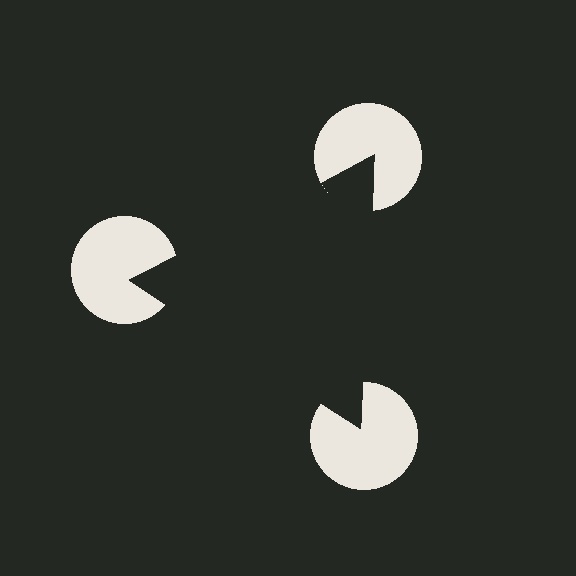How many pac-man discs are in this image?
There are 3 — one at each vertex of the illusory triangle.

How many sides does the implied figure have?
3 sides.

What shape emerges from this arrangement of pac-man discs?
An illusory triangle — its edges are inferred from the aligned wedge cuts in the pac-man discs, not physically drawn.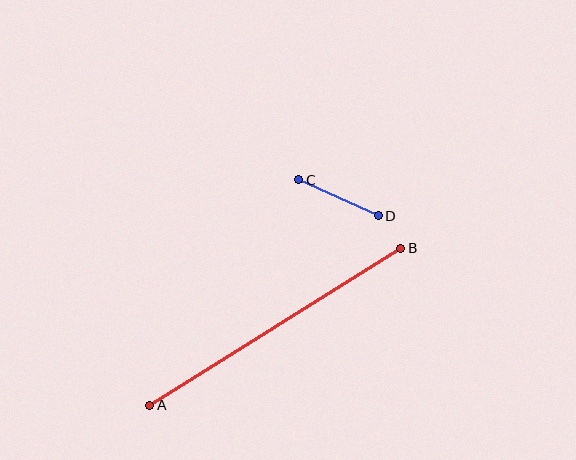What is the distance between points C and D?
The distance is approximately 87 pixels.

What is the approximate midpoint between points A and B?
The midpoint is at approximately (275, 327) pixels.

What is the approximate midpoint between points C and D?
The midpoint is at approximately (338, 198) pixels.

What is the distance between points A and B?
The distance is approximately 296 pixels.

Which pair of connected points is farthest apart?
Points A and B are farthest apart.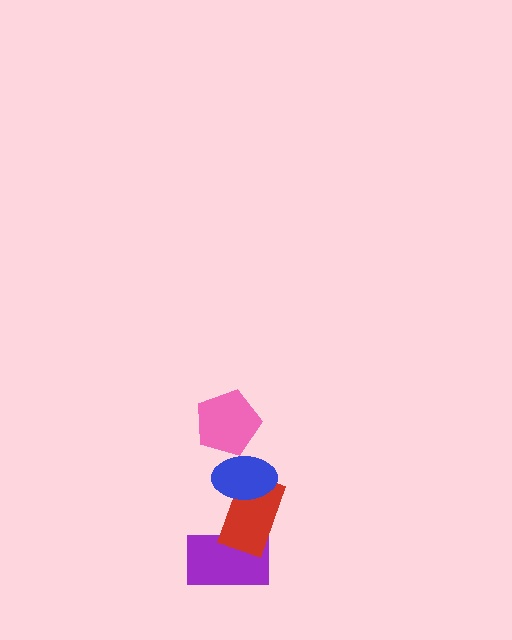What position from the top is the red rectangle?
The red rectangle is 3rd from the top.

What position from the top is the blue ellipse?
The blue ellipse is 2nd from the top.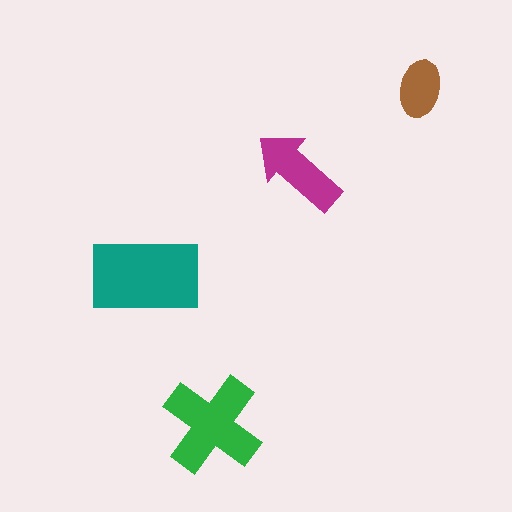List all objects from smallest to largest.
The brown ellipse, the magenta arrow, the green cross, the teal rectangle.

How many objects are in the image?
There are 4 objects in the image.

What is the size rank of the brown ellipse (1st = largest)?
4th.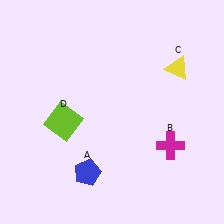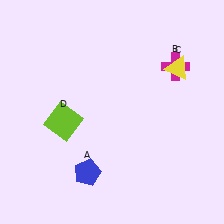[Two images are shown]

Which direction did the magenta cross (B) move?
The magenta cross (B) moved up.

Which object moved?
The magenta cross (B) moved up.